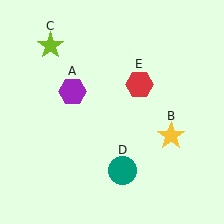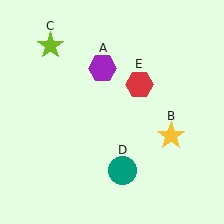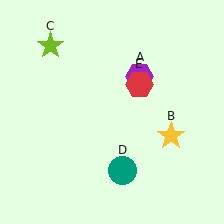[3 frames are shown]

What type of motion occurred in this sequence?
The purple hexagon (object A) rotated clockwise around the center of the scene.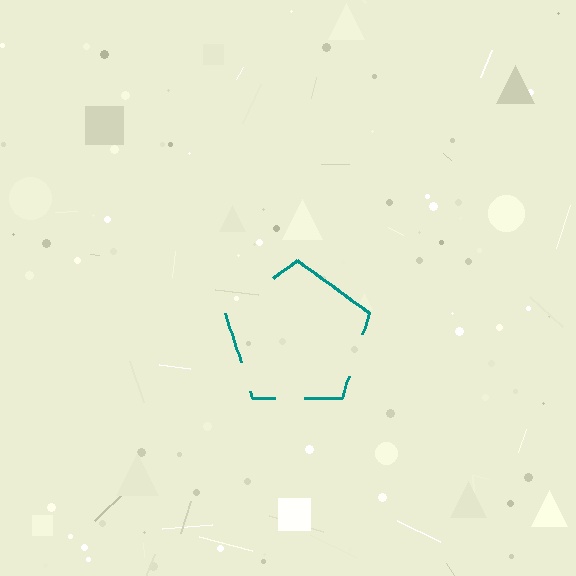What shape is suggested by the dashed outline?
The dashed outline suggests a pentagon.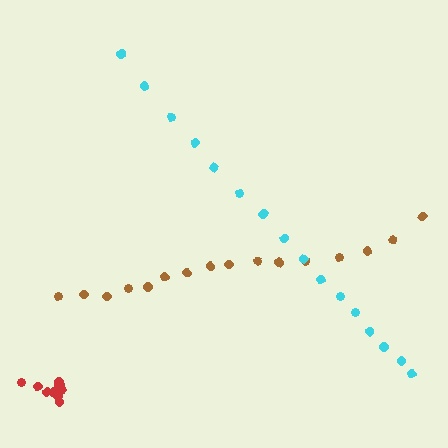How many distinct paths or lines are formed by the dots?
There are 3 distinct paths.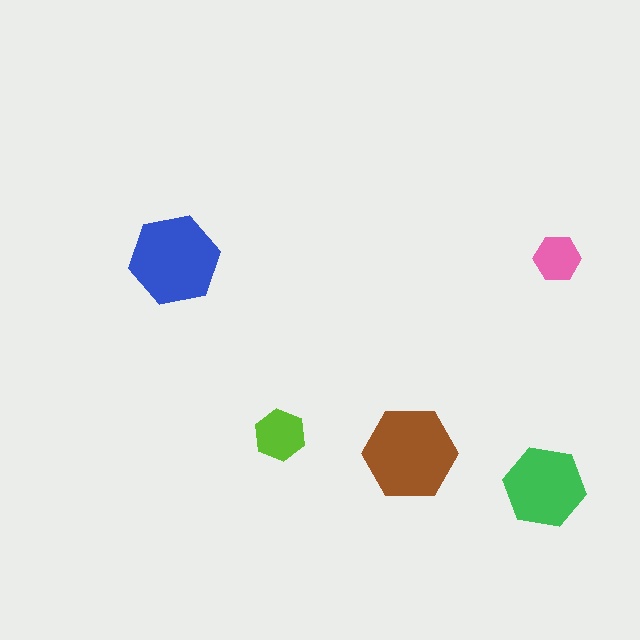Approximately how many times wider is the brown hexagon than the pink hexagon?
About 2 times wider.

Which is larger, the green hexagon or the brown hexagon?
The brown one.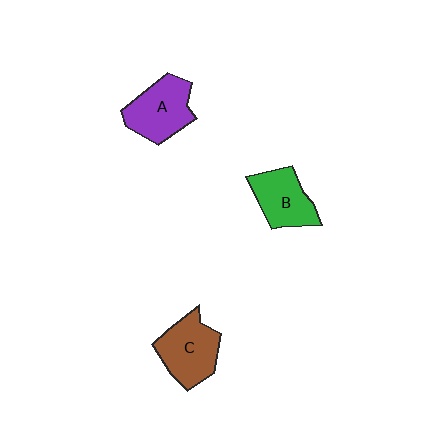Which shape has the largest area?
Shape C (brown).